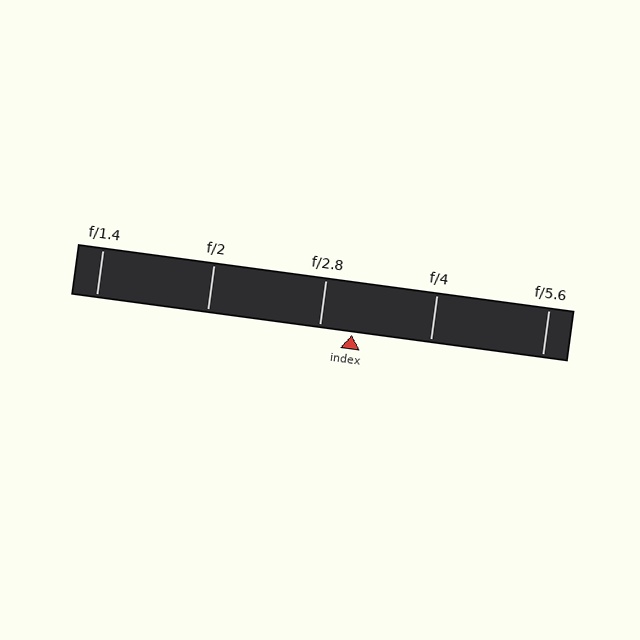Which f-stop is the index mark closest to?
The index mark is closest to f/2.8.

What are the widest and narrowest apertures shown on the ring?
The widest aperture shown is f/1.4 and the narrowest is f/5.6.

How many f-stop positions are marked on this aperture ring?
There are 5 f-stop positions marked.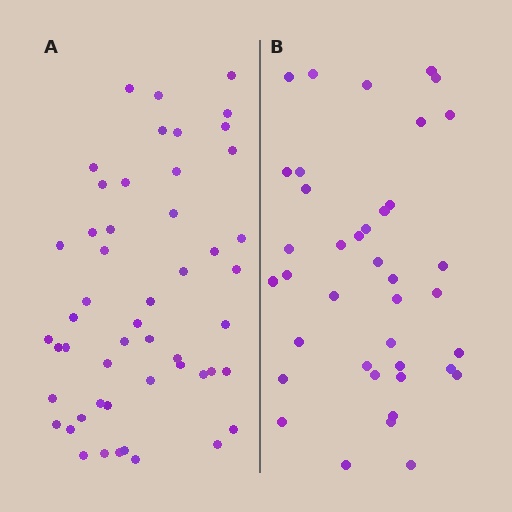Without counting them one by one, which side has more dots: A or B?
Region A (the left region) has more dots.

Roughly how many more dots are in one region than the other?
Region A has roughly 12 or so more dots than region B.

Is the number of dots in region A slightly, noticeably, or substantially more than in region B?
Region A has noticeably more, but not dramatically so. The ratio is roughly 1.3 to 1.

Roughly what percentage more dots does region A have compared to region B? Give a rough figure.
About 30% more.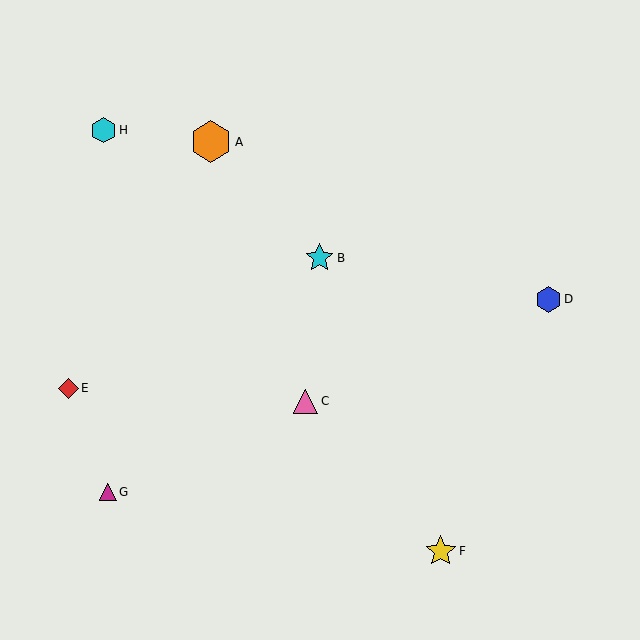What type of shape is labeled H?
Shape H is a cyan hexagon.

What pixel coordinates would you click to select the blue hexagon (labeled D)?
Click at (548, 299) to select the blue hexagon D.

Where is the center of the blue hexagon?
The center of the blue hexagon is at (548, 299).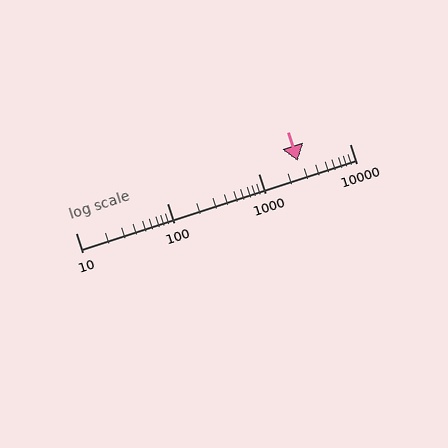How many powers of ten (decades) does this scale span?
The scale spans 3 decades, from 10 to 10000.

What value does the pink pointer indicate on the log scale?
The pointer indicates approximately 2700.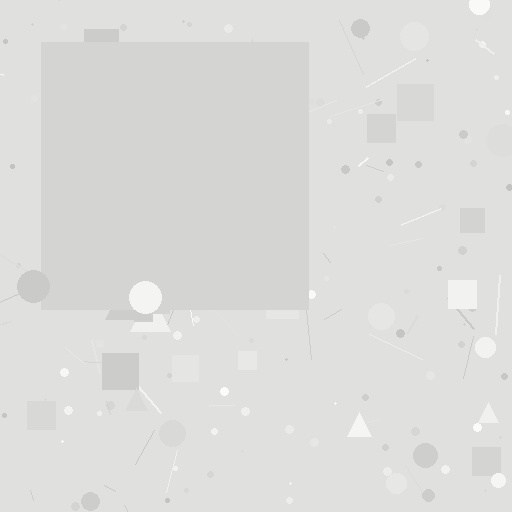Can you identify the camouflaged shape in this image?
The camouflaged shape is a square.